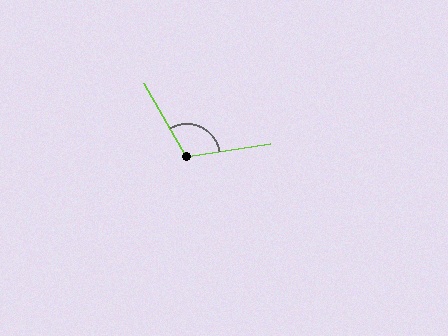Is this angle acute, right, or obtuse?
It is obtuse.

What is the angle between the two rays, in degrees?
Approximately 111 degrees.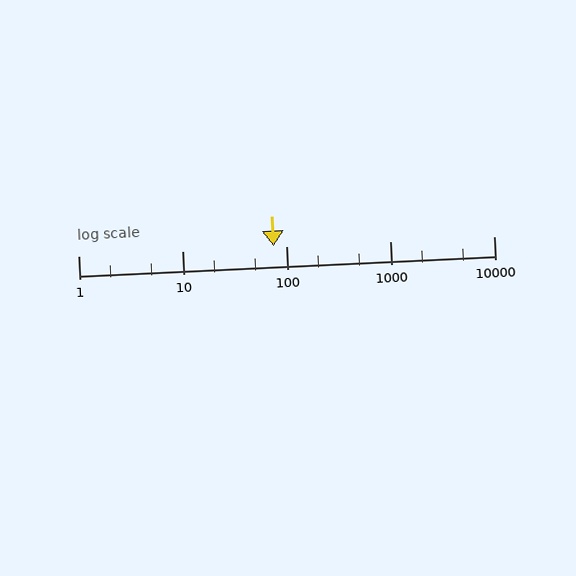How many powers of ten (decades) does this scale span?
The scale spans 4 decades, from 1 to 10000.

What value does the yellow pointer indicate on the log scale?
The pointer indicates approximately 76.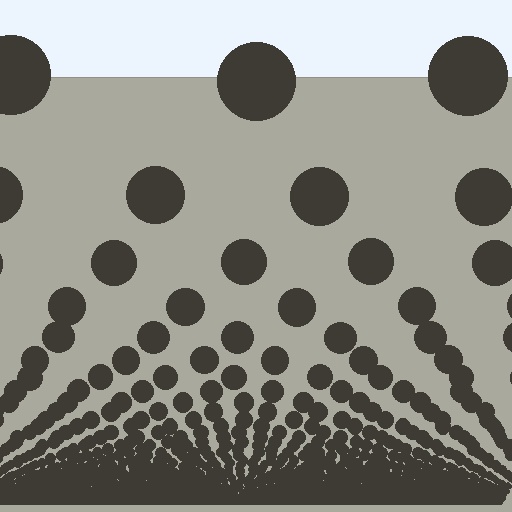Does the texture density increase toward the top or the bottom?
Density increases toward the bottom.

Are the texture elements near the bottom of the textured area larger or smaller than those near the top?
Smaller. The gradient is inverted — elements near the bottom are smaller and denser.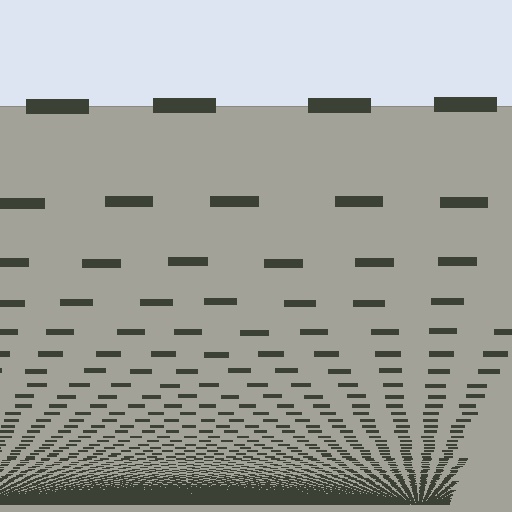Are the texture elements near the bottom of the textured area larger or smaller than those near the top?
Smaller. The gradient is inverted — elements near the bottom are smaller and denser.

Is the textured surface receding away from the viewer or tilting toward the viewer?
The surface appears to tilt toward the viewer. Texture elements get larger and sparser toward the top.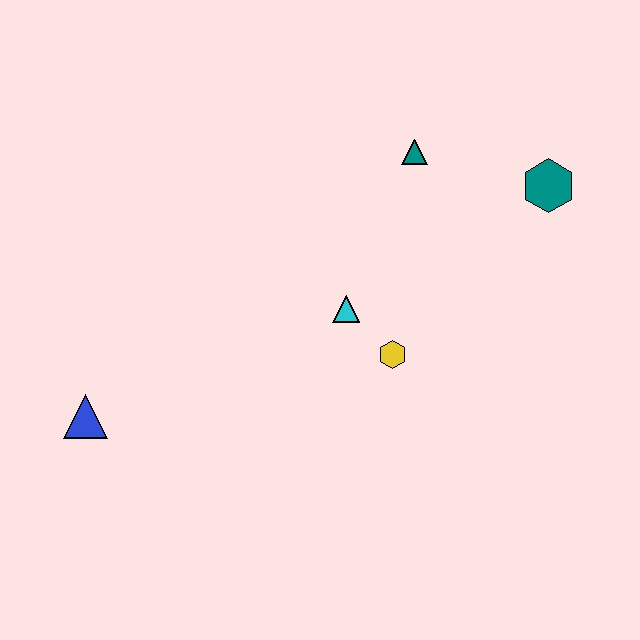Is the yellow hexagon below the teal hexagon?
Yes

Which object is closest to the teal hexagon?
The teal triangle is closest to the teal hexagon.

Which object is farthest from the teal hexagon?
The blue triangle is farthest from the teal hexagon.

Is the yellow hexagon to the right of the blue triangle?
Yes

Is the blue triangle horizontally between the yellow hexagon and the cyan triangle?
No